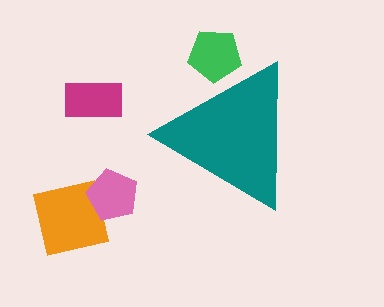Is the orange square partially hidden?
No, the orange square is fully visible.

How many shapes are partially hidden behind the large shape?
1 shape is partially hidden.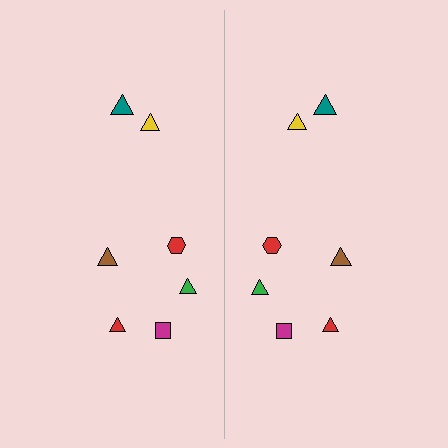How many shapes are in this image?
There are 14 shapes in this image.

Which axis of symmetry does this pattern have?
The pattern has a vertical axis of symmetry running through the center of the image.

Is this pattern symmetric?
Yes, this pattern has bilateral (reflection) symmetry.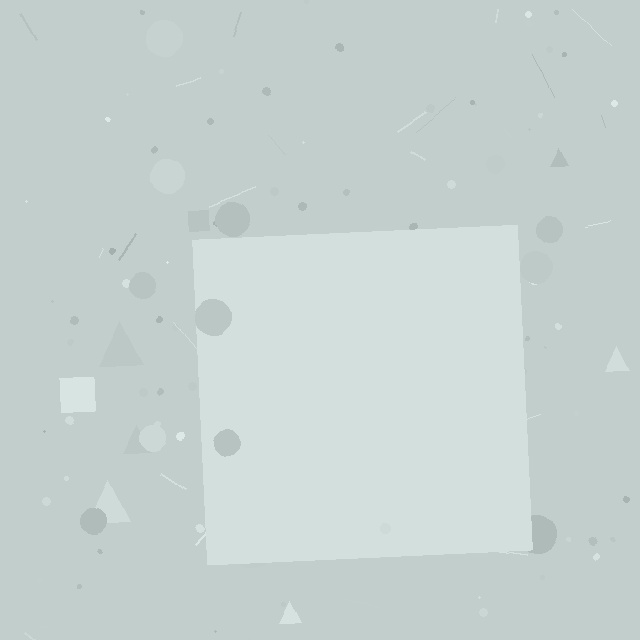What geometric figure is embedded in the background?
A square is embedded in the background.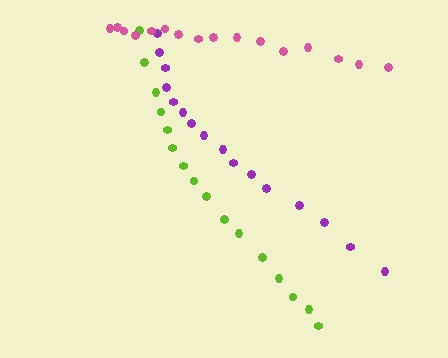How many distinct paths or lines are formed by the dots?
There are 3 distinct paths.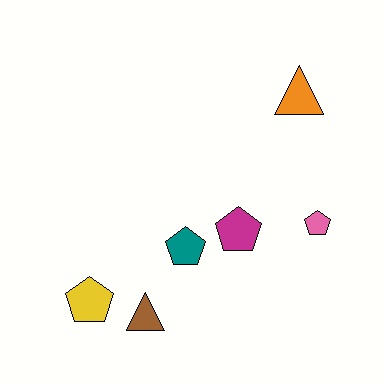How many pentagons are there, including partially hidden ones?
There are 4 pentagons.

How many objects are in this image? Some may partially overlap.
There are 6 objects.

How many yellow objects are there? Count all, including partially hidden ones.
There is 1 yellow object.